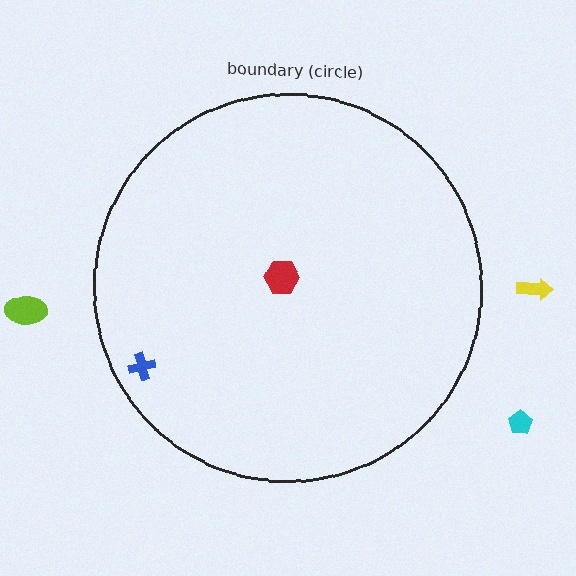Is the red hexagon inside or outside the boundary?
Inside.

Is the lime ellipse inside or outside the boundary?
Outside.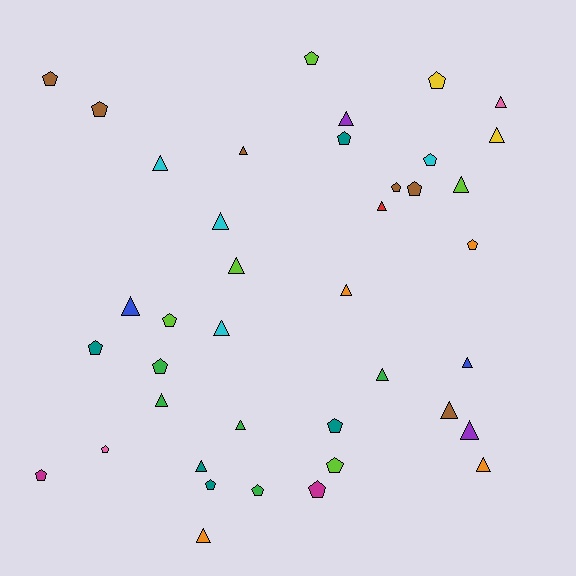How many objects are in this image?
There are 40 objects.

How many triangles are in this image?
There are 21 triangles.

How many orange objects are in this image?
There are 4 orange objects.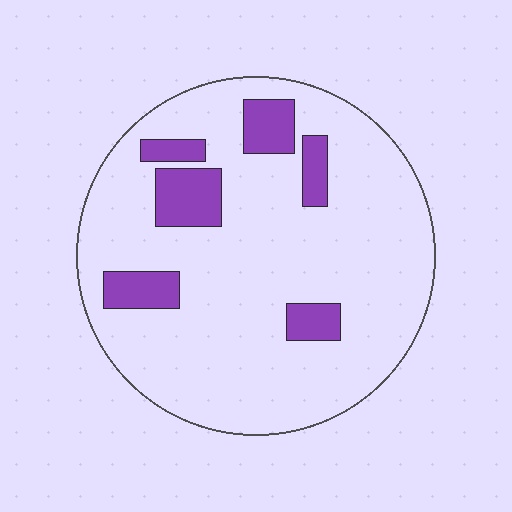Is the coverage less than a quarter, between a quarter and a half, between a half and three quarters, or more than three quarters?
Less than a quarter.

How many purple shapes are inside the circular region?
6.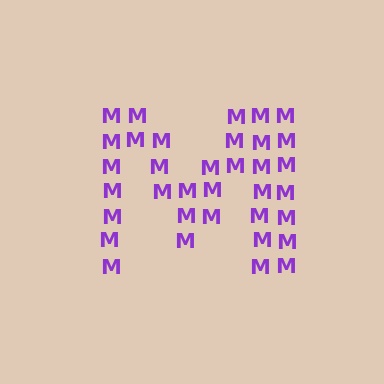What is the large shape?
The large shape is the letter M.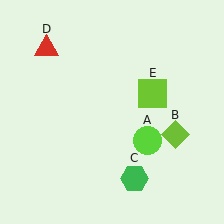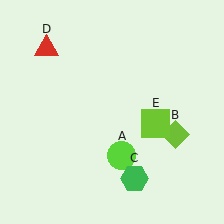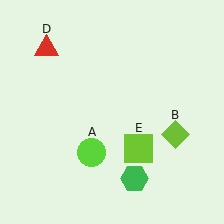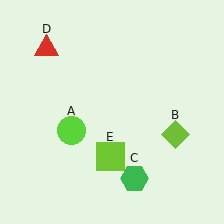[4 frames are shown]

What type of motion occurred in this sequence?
The lime circle (object A), lime square (object E) rotated clockwise around the center of the scene.